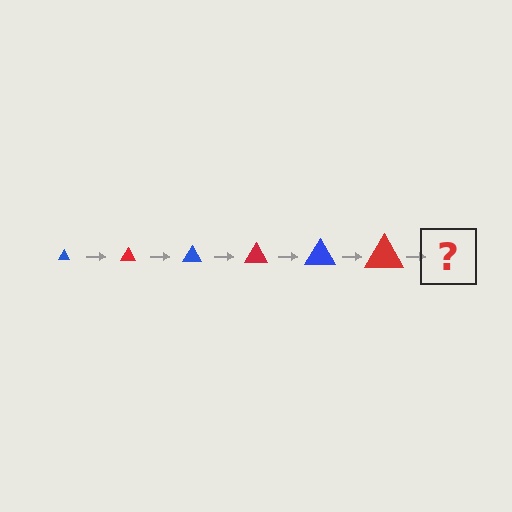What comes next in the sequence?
The next element should be a blue triangle, larger than the previous one.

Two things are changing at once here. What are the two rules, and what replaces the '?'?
The two rules are that the triangle grows larger each step and the color cycles through blue and red. The '?' should be a blue triangle, larger than the previous one.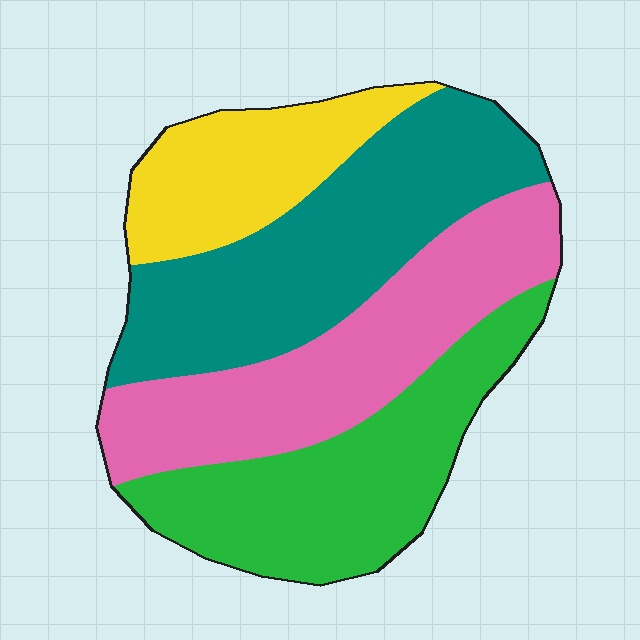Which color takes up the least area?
Yellow, at roughly 15%.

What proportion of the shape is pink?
Pink takes up about one quarter (1/4) of the shape.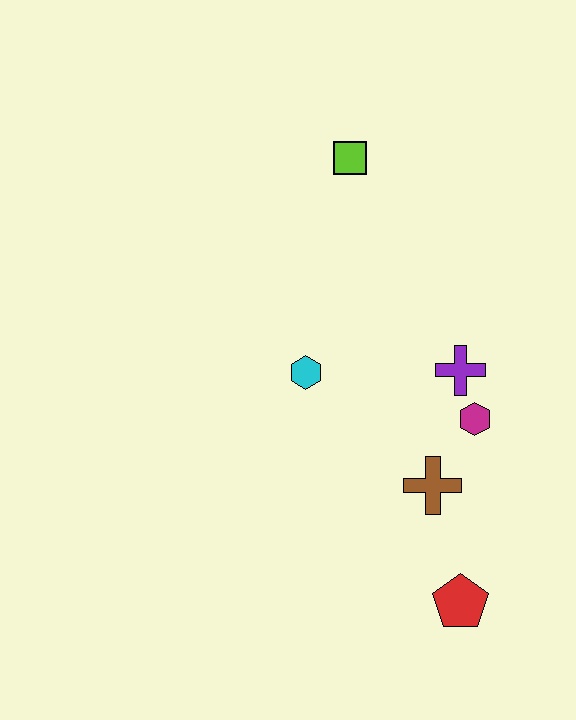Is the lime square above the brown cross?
Yes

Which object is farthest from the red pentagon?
The lime square is farthest from the red pentagon.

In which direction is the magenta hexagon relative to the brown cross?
The magenta hexagon is above the brown cross.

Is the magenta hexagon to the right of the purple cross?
Yes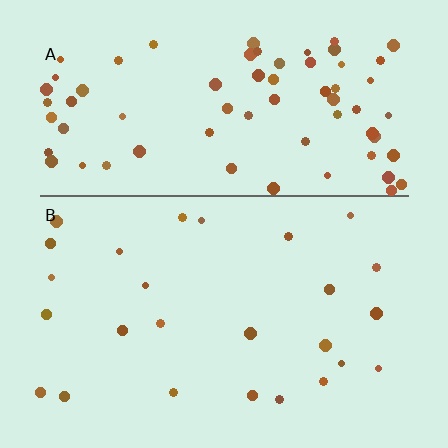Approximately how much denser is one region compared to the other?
Approximately 2.9× — region A over region B.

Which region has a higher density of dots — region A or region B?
A (the top).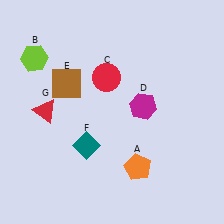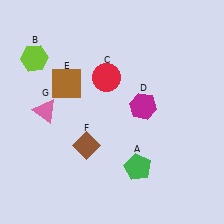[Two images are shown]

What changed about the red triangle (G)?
In Image 1, G is red. In Image 2, it changed to pink.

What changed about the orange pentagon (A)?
In Image 1, A is orange. In Image 2, it changed to green.